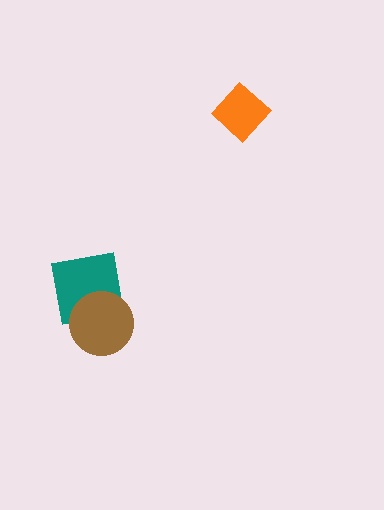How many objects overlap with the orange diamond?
0 objects overlap with the orange diamond.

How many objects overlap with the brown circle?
1 object overlaps with the brown circle.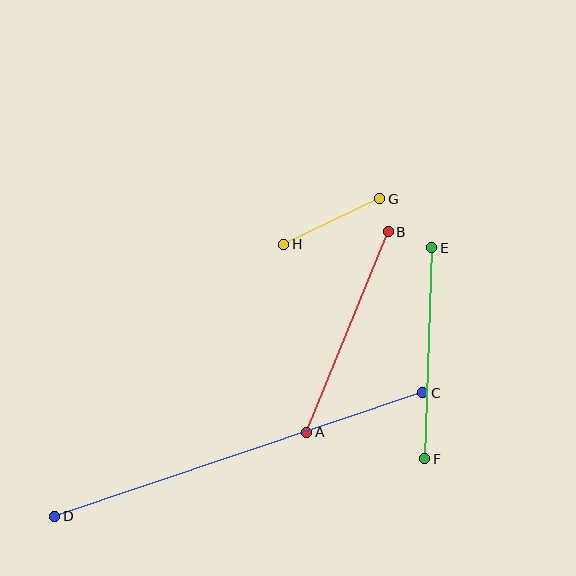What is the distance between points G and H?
The distance is approximately 106 pixels.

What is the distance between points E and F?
The distance is approximately 211 pixels.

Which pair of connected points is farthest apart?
Points C and D are farthest apart.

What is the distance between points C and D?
The distance is approximately 388 pixels.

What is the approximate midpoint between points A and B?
The midpoint is at approximately (347, 332) pixels.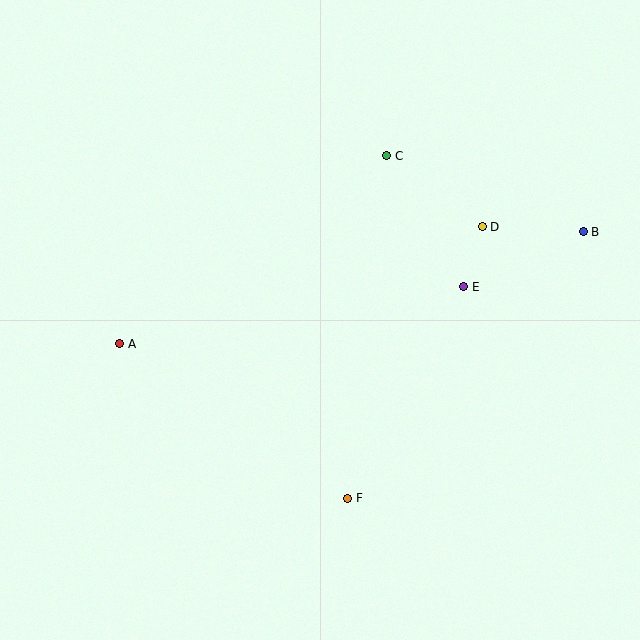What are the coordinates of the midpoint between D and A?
The midpoint between D and A is at (301, 285).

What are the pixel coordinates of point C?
Point C is at (387, 156).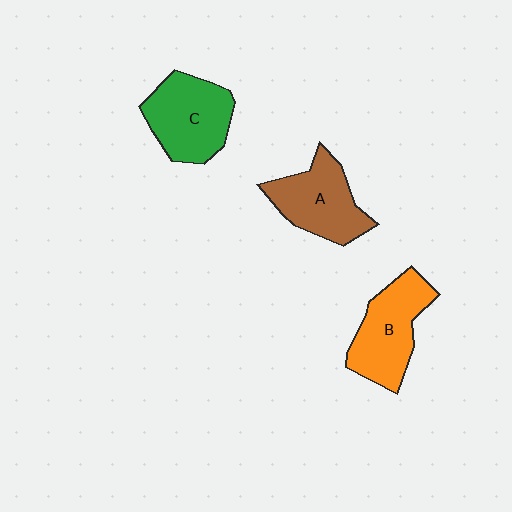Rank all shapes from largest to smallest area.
From largest to smallest: C (green), B (orange), A (brown).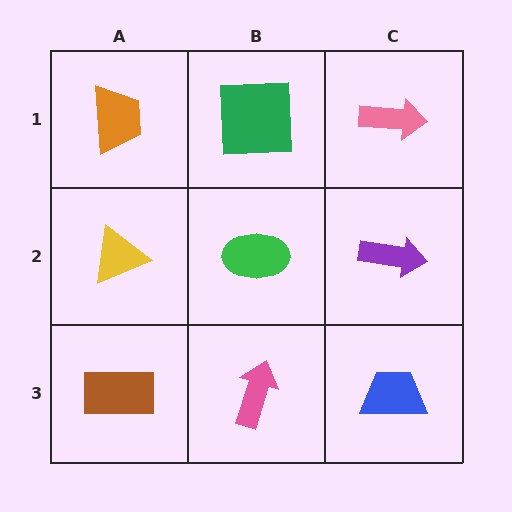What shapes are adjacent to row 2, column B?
A green square (row 1, column B), a pink arrow (row 3, column B), a yellow triangle (row 2, column A), a purple arrow (row 2, column C).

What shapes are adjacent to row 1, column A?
A yellow triangle (row 2, column A), a green square (row 1, column B).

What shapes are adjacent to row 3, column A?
A yellow triangle (row 2, column A), a pink arrow (row 3, column B).